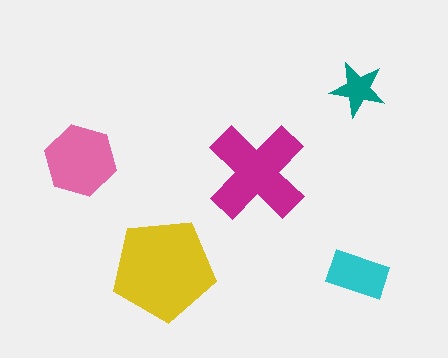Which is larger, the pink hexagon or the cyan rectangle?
The pink hexagon.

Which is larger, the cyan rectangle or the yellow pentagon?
The yellow pentagon.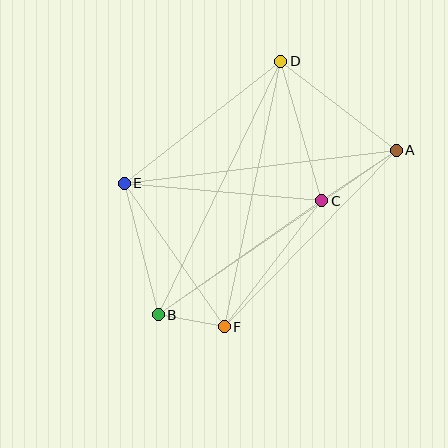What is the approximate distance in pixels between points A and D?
The distance between A and D is approximately 146 pixels.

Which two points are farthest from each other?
Points A and B are farthest from each other.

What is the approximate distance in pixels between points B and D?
The distance between B and D is approximately 281 pixels.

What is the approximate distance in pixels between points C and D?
The distance between C and D is approximately 146 pixels.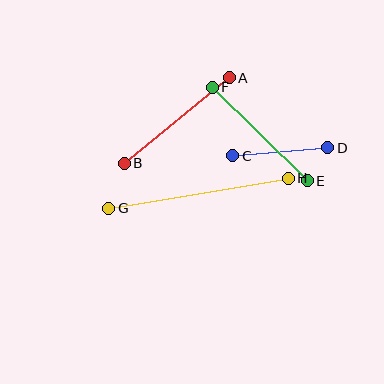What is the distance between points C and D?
The distance is approximately 95 pixels.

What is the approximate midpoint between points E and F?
The midpoint is at approximately (260, 134) pixels.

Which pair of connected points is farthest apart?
Points G and H are farthest apart.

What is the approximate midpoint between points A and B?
The midpoint is at approximately (177, 120) pixels.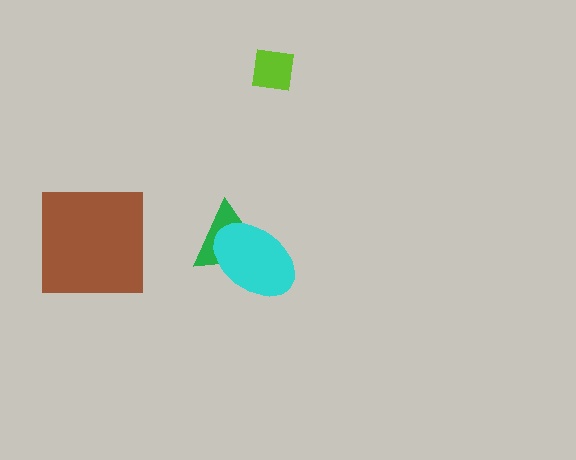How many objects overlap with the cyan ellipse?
1 object overlaps with the cyan ellipse.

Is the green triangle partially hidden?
Yes, it is partially covered by another shape.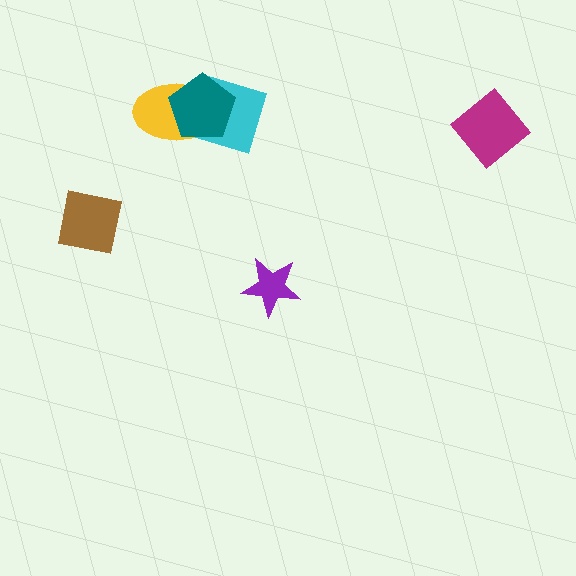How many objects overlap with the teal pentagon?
2 objects overlap with the teal pentagon.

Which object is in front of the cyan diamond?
The teal pentagon is in front of the cyan diamond.